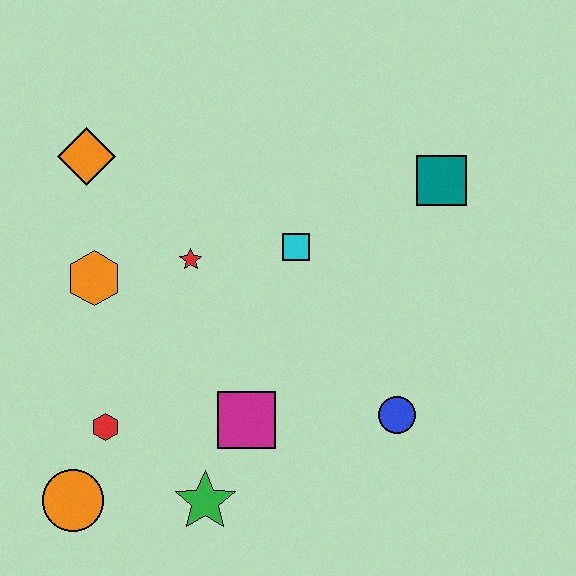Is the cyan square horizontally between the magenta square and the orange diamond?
No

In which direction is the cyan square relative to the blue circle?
The cyan square is above the blue circle.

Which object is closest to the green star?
The magenta square is closest to the green star.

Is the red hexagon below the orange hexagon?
Yes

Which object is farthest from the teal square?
The orange circle is farthest from the teal square.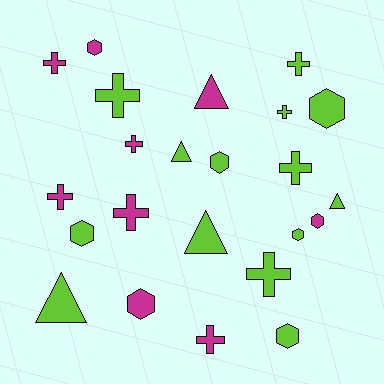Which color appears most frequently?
Lime, with 14 objects.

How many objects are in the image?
There are 23 objects.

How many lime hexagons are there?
There are 5 lime hexagons.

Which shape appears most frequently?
Cross, with 10 objects.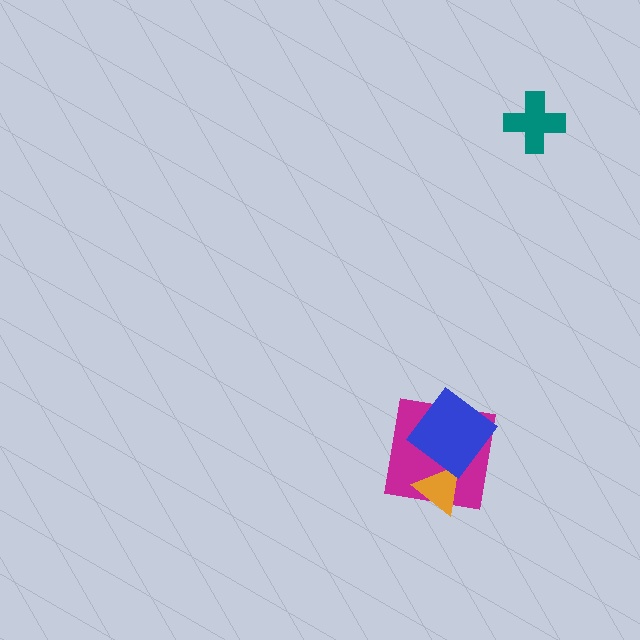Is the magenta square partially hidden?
Yes, it is partially covered by another shape.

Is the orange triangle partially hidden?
No, no other shape covers it.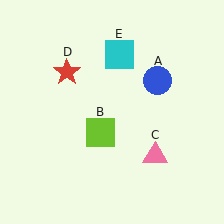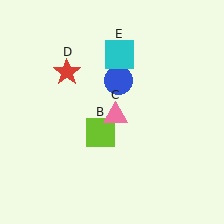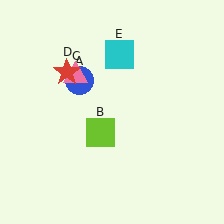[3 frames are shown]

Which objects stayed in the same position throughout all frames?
Lime square (object B) and red star (object D) and cyan square (object E) remained stationary.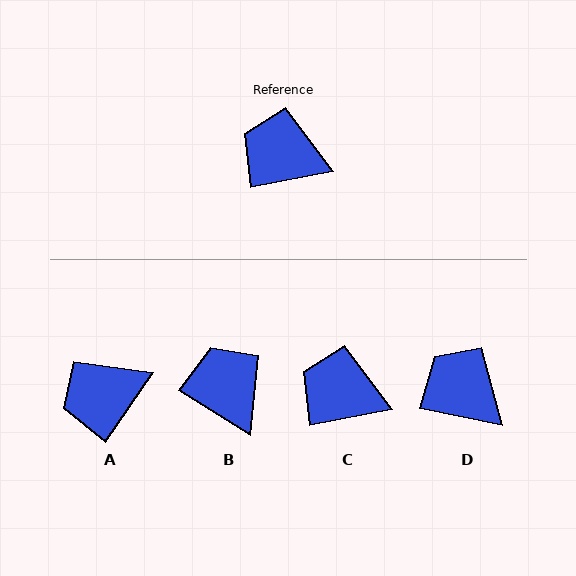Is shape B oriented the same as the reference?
No, it is off by about 43 degrees.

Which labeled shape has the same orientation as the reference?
C.